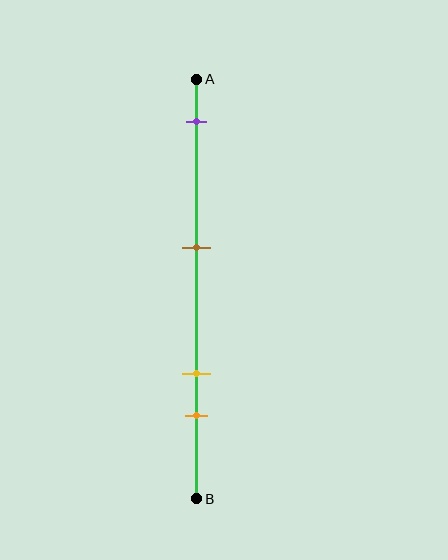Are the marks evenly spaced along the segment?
No, the marks are not evenly spaced.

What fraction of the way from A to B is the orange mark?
The orange mark is approximately 80% (0.8) of the way from A to B.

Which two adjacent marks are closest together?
The yellow and orange marks are the closest adjacent pair.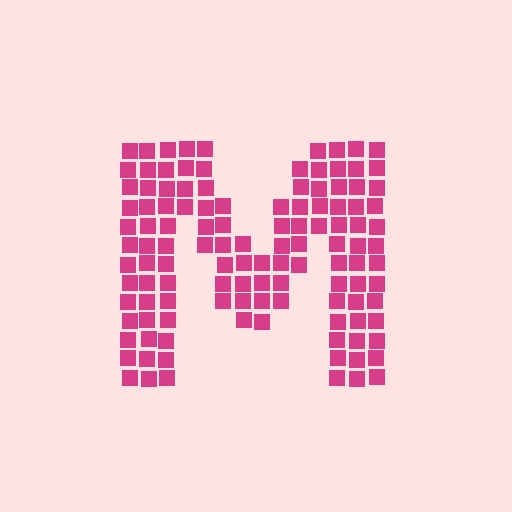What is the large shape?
The large shape is the letter M.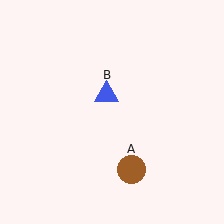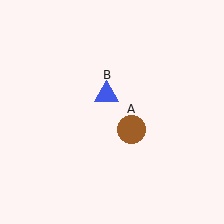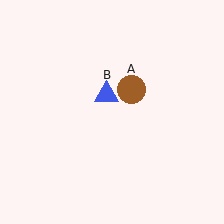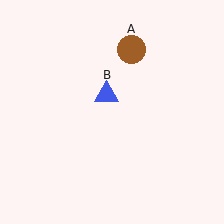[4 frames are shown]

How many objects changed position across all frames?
1 object changed position: brown circle (object A).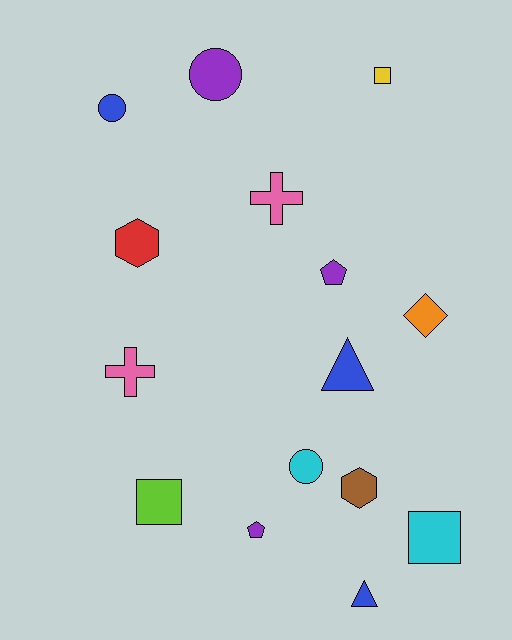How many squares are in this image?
There are 3 squares.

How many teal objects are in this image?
There are no teal objects.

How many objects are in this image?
There are 15 objects.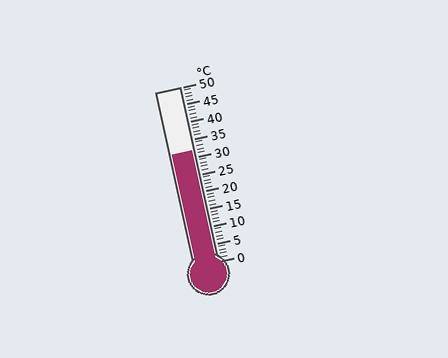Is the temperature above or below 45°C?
The temperature is below 45°C.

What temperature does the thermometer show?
The thermometer shows approximately 32°C.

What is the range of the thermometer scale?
The thermometer scale ranges from 0°C to 50°C.